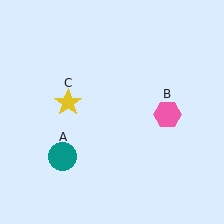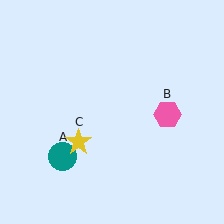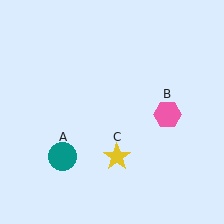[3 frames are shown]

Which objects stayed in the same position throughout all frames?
Teal circle (object A) and pink hexagon (object B) remained stationary.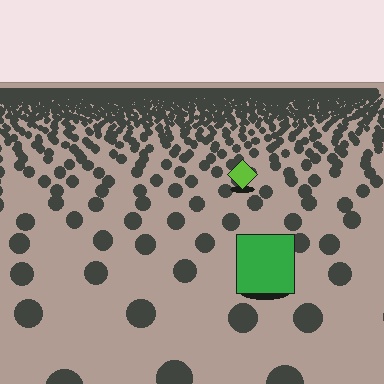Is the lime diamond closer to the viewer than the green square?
No. The green square is closer — you can tell from the texture gradient: the ground texture is coarser near it.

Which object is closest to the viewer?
The green square is closest. The texture marks near it are larger and more spread out.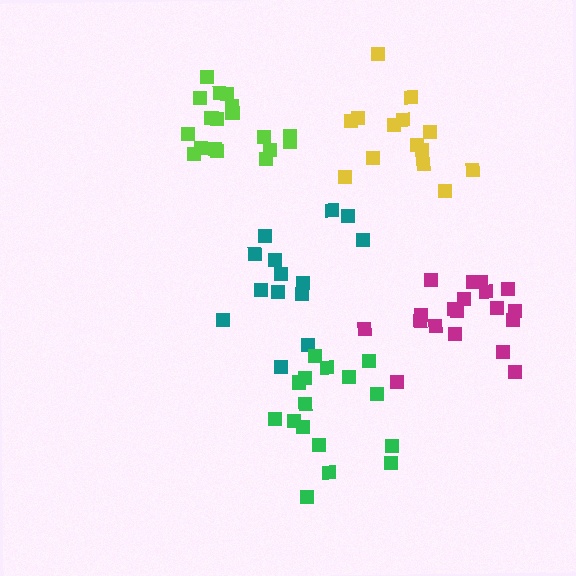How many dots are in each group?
Group 1: 18 dots, Group 2: 19 dots, Group 3: 14 dots, Group 4: 14 dots, Group 5: 16 dots (81 total).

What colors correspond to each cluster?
The clusters are colored: lime, magenta, teal, yellow, green.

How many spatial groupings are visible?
There are 5 spatial groupings.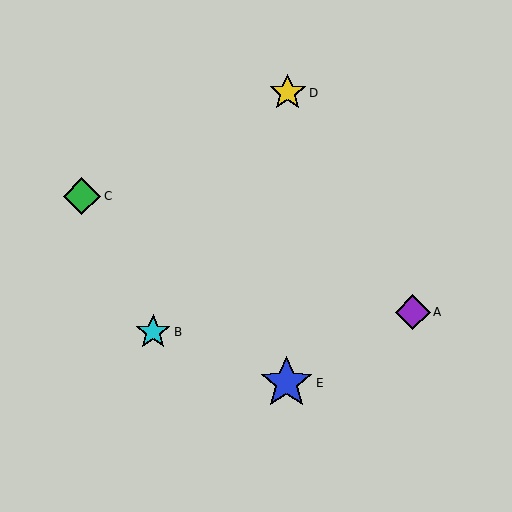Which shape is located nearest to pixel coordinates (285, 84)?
The yellow star (labeled D) at (288, 93) is nearest to that location.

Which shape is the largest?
The blue star (labeled E) is the largest.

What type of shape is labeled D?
Shape D is a yellow star.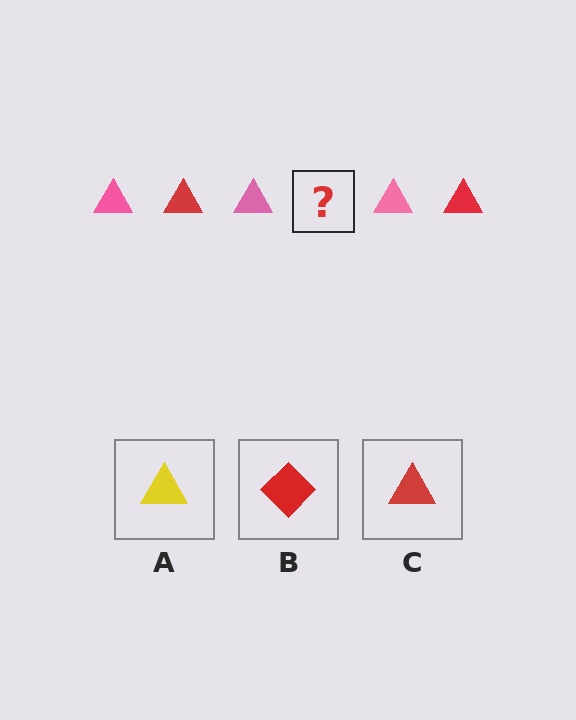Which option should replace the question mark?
Option C.